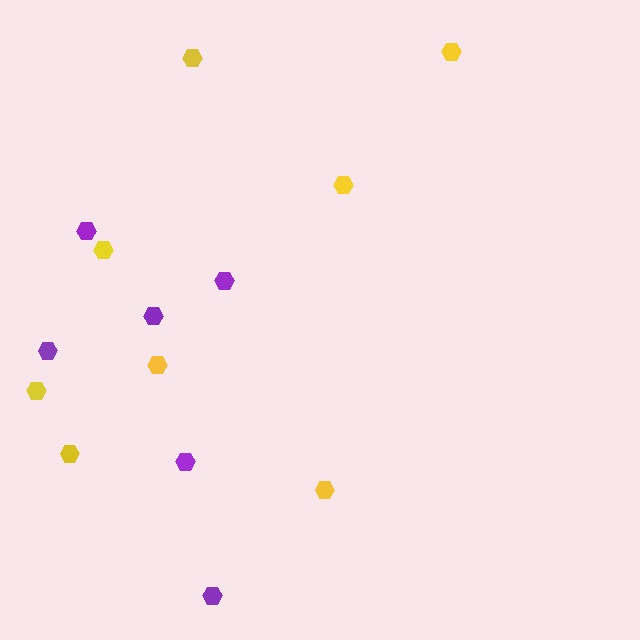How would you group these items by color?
There are 2 groups: one group of yellow hexagons (8) and one group of purple hexagons (6).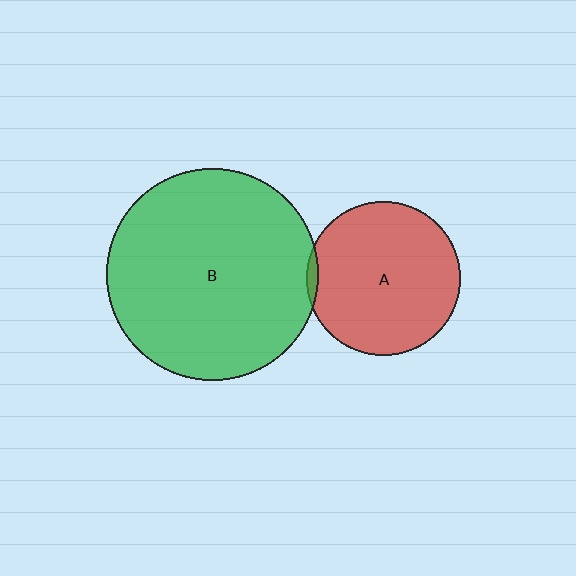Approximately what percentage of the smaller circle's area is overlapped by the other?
Approximately 5%.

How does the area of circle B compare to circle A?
Approximately 1.9 times.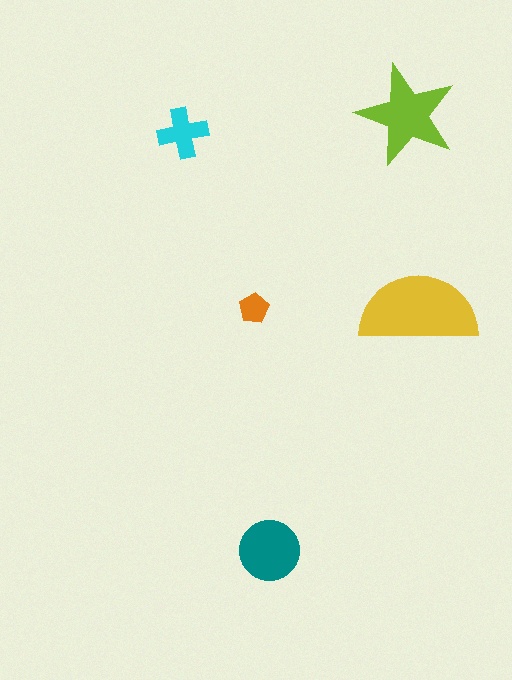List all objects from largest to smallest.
The yellow semicircle, the lime star, the teal circle, the cyan cross, the orange pentagon.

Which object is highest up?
The lime star is topmost.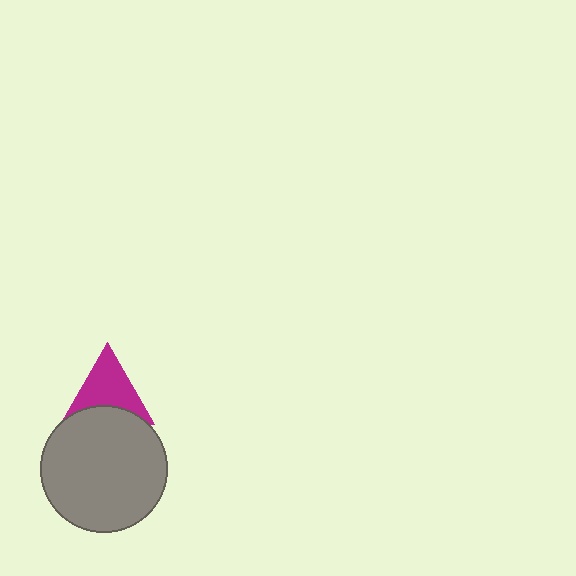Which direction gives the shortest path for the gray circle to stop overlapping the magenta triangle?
Moving down gives the shortest separation.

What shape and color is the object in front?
The object in front is a gray circle.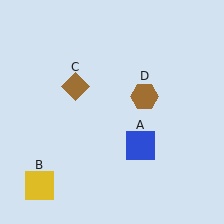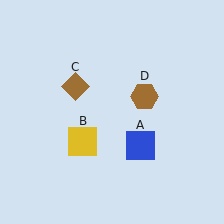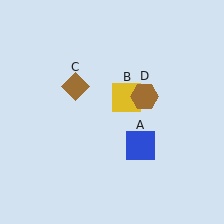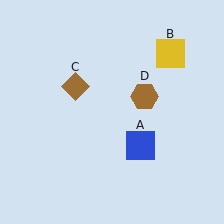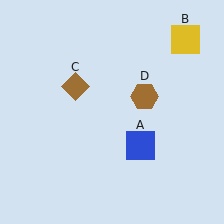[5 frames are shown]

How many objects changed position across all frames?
1 object changed position: yellow square (object B).